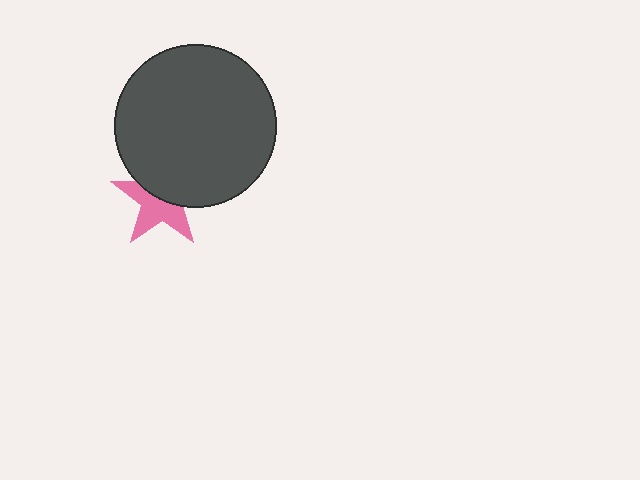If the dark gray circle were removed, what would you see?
You would see the complete pink star.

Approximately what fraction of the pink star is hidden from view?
Roughly 47% of the pink star is hidden behind the dark gray circle.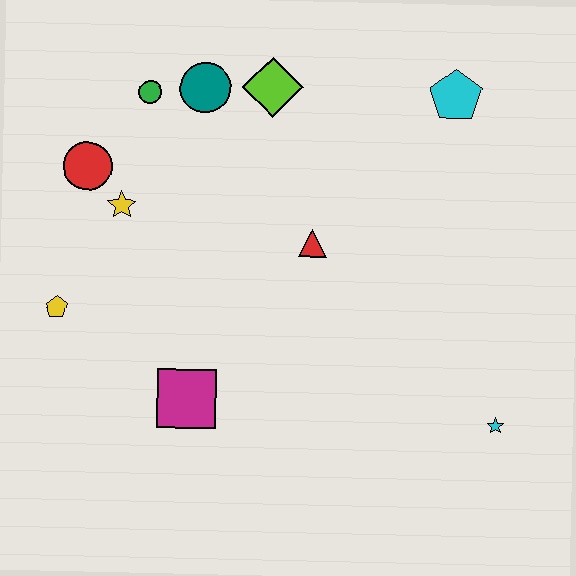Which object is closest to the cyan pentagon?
The lime diamond is closest to the cyan pentagon.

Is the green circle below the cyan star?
No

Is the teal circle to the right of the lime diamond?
No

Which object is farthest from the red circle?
The cyan star is farthest from the red circle.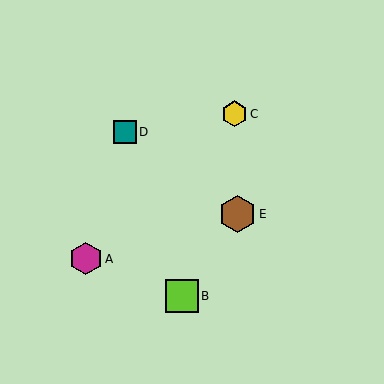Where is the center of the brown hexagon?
The center of the brown hexagon is at (237, 214).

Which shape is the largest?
The brown hexagon (labeled E) is the largest.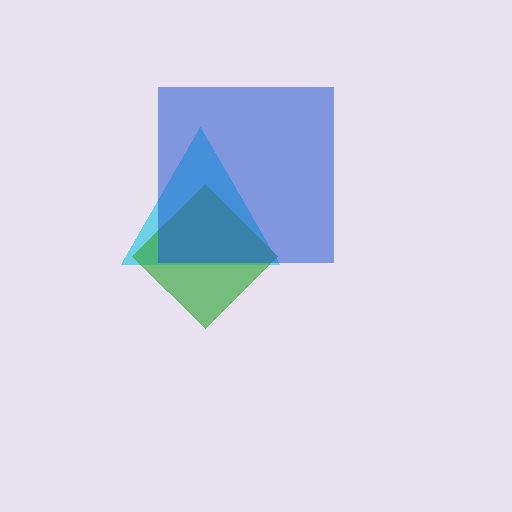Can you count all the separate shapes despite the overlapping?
Yes, there are 3 separate shapes.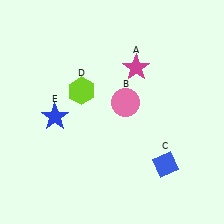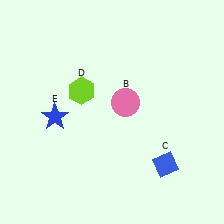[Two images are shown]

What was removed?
The magenta star (A) was removed in Image 2.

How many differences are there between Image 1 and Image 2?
There is 1 difference between the two images.